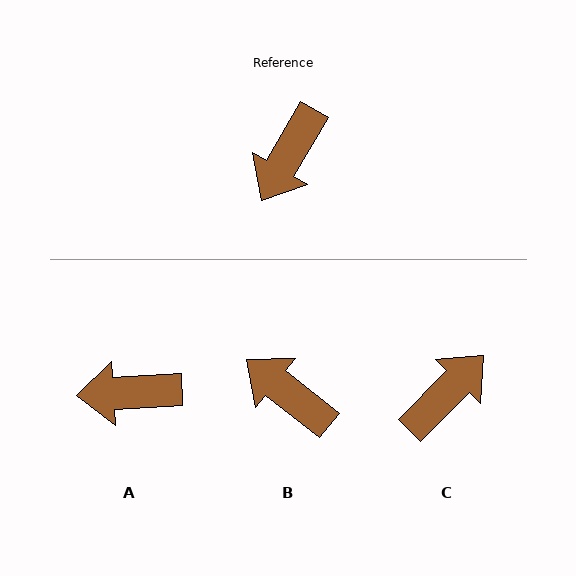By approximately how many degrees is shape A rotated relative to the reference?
Approximately 57 degrees clockwise.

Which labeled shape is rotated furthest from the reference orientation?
C, about 166 degrees away.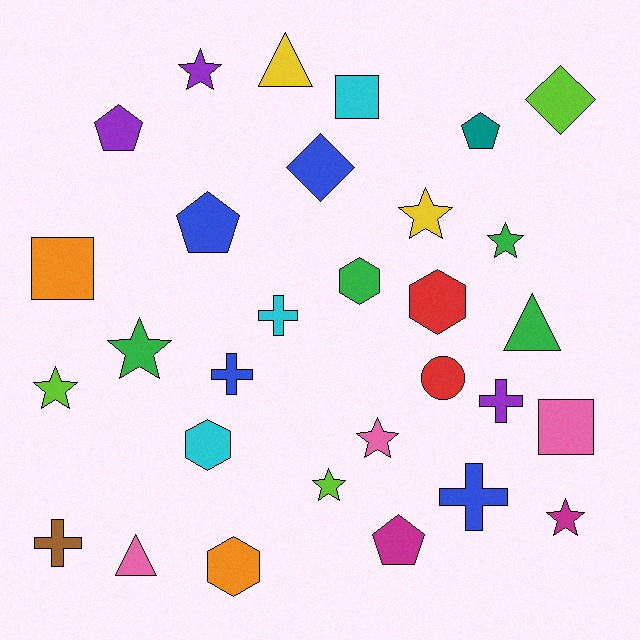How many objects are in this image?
There are 30 objects.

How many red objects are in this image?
There are 2 red objects.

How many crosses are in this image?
There are 5 crosses.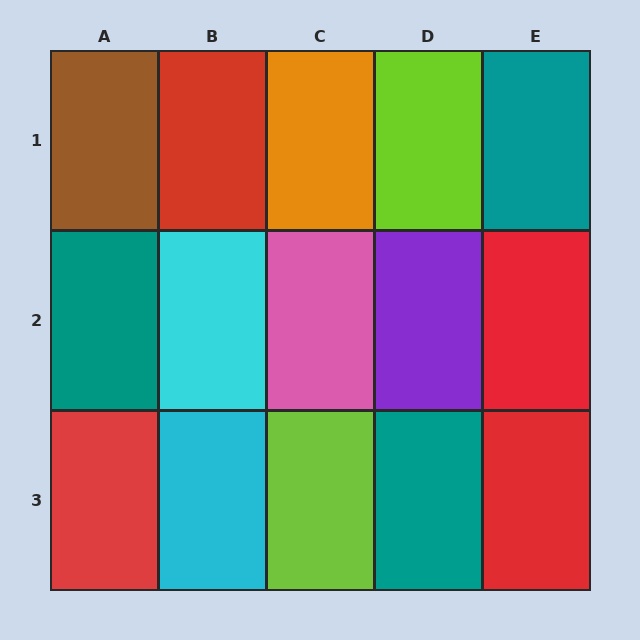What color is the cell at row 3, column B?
Cyan.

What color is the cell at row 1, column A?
Brown.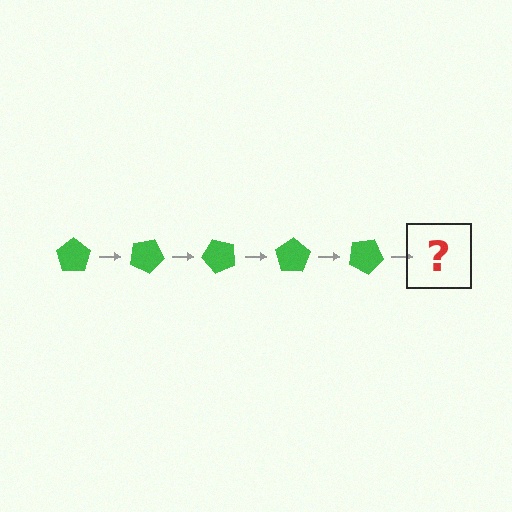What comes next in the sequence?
The next element should be a green pentagon rotated 125 degrees.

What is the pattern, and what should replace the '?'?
The pattern is that the pentagon rotates 25 degrees each step. The '?' should be a green pentagon rotated 125 degrees.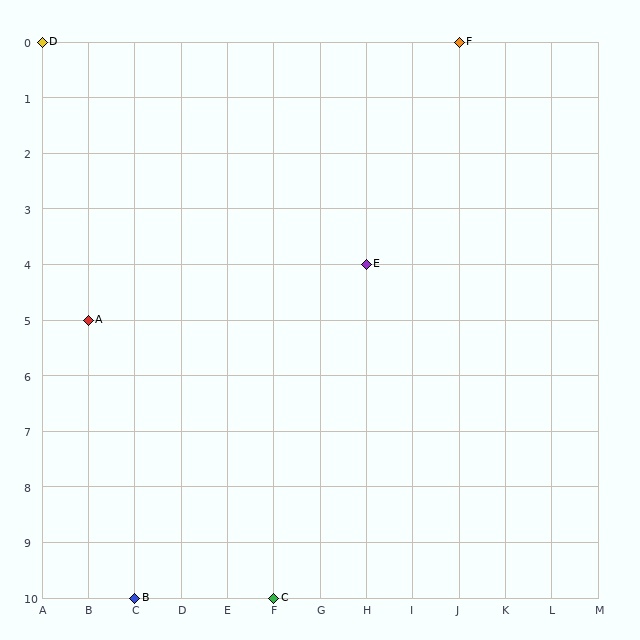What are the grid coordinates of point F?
Point F is at grid coordinates (J, 0).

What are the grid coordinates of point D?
Point D is at grid coordinates (A, 0).